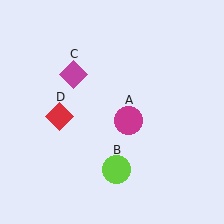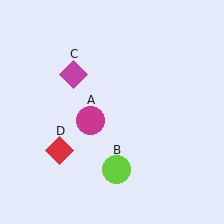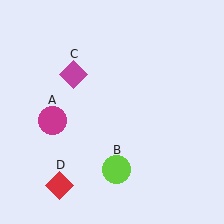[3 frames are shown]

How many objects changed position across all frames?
2 objects changed position: magenta circle (object A), red diamond (object D).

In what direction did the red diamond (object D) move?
The red diamond (object D) moved down.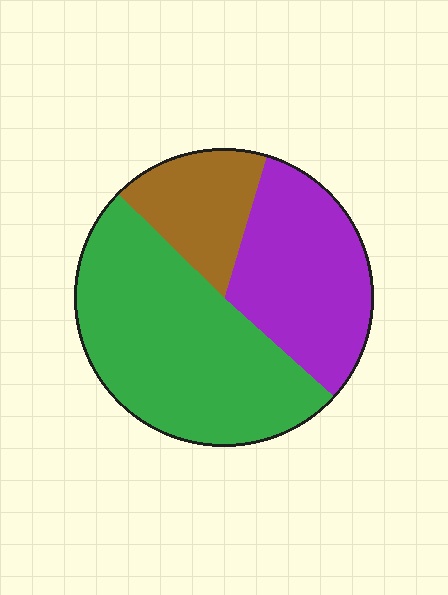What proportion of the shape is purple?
Purple covers about 30% of the shape.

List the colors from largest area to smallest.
From largest to smallest: green, purple, brown.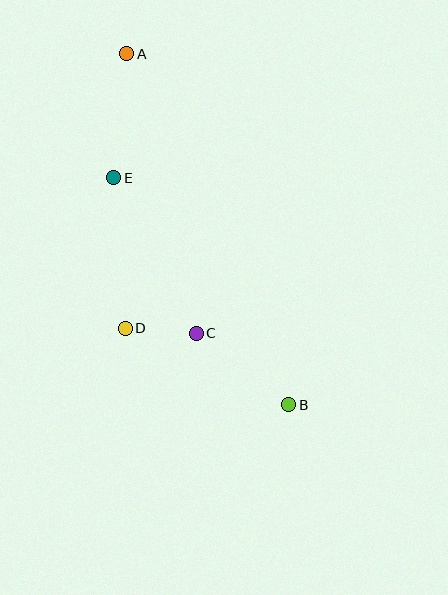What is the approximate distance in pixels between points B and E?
The distance between B and E is approximately 287 pixels.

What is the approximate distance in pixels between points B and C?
The distance between B and C is approximately 117 pixels.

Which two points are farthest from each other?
Points A and B are farthest from each other.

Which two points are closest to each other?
Points C and D are closest to each other.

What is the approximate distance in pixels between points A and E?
The distance between A and E is approximately 125 pixels.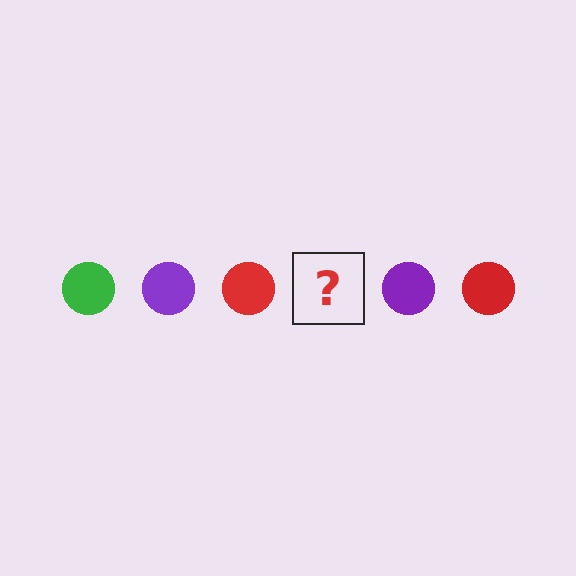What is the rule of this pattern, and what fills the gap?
The rule is that the pattern cycles through green, purple, red circles. The gap should be filled with a green circle.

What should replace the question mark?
The question mark should be replaced with a green circle.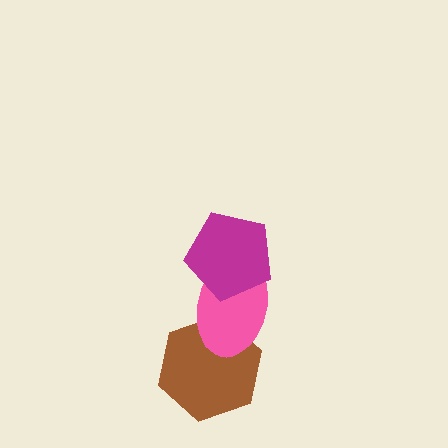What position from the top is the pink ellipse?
The pink ellipse is 2nd from the top.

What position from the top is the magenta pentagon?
The magenta pentagon is 1st from the top.